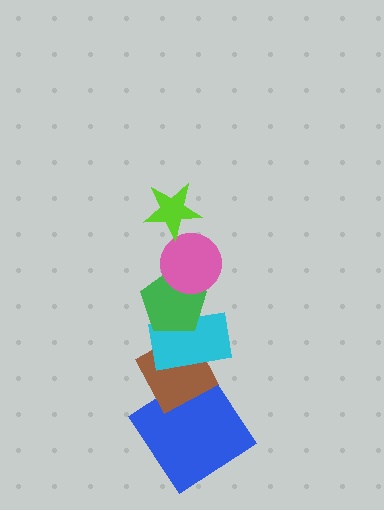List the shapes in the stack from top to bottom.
From top to bottom: the lime star, the pink circle, the green pentagon, the cyan rectangle, the brown diamond, the blue diamond.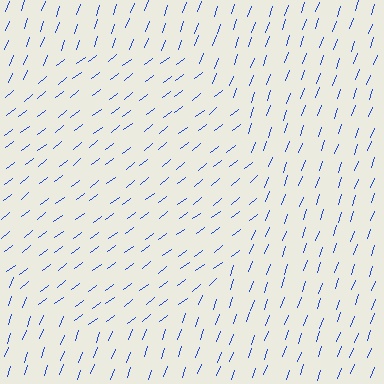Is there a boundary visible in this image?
Yes, there is a texture boundary formed by a change in line orientation.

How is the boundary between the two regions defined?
The boundary is defined purely by a change in line orientation (approximately 32 degrees difference). All lines are the same color and thickness.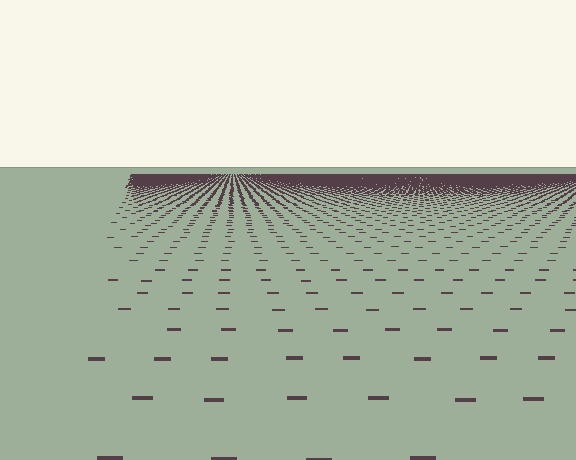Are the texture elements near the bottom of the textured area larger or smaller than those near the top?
Larger. Near the bottom, elements are closer to the viewer and appear at a bigger on-screen size.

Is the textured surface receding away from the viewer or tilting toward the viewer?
The surface is receding away from the viewer. Texture elements get smaller and denser toward the top.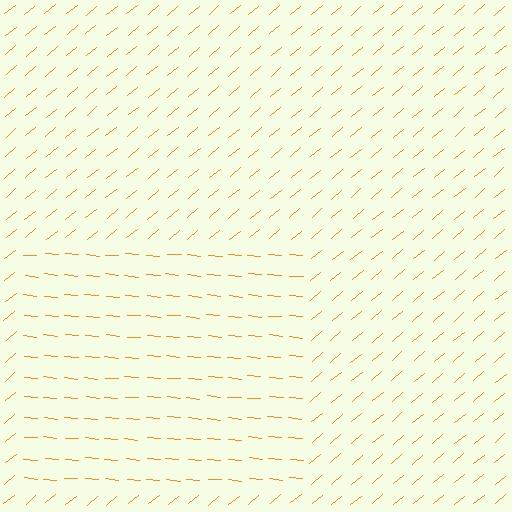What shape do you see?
I see a rectangle.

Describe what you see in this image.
The image is filled with small orange line segments. A rectangle region in the image has lines oriented differently from the surrounding lines, creating a visible texture boundary.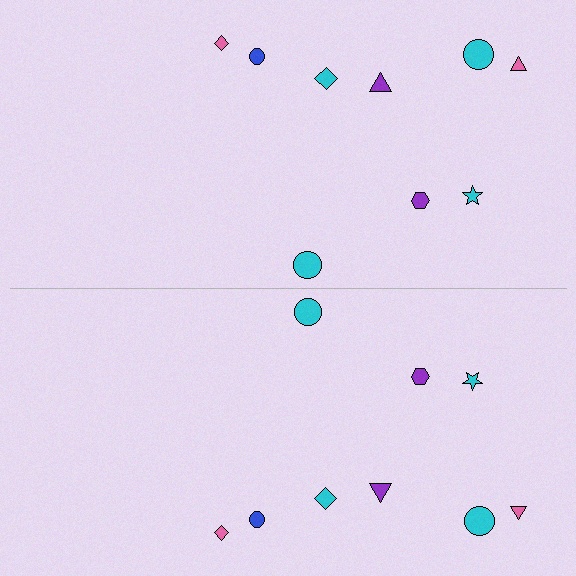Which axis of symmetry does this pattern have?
The pattern has a horizontal axis of symmetry running through the center of the image.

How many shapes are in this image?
There are 18 shapes in this image.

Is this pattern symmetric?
Yes, this pattern has bilateral (reflection) symmetry.